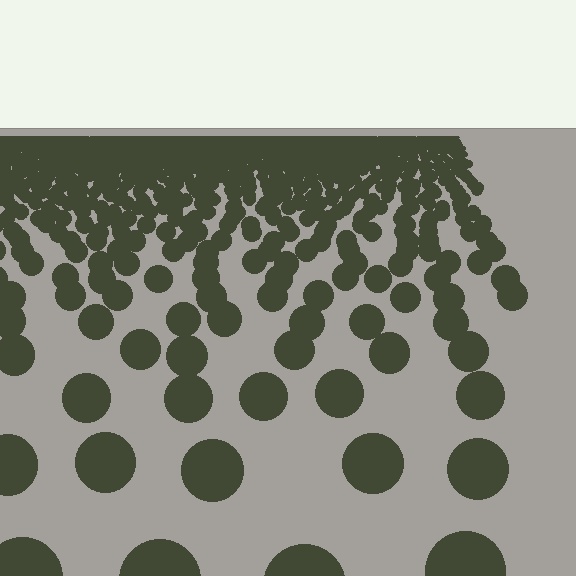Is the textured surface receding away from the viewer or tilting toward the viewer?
The surface is receding away from the viewer. Texture elements get smaller and denser toward the top.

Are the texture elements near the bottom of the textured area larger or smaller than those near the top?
Larger. Near the bottom, elements are closer to the viewer and appear at a bigger on-screen size.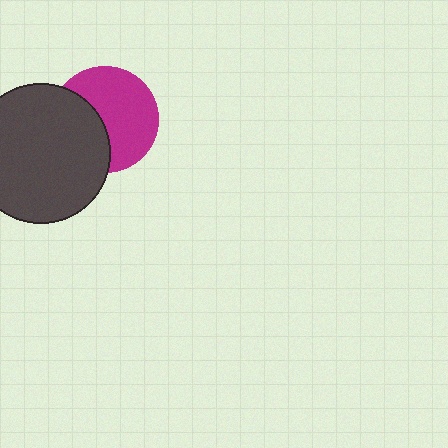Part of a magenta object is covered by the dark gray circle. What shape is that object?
It is a circle.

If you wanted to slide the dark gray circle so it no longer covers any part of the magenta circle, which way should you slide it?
Slide it left — that is the most direct way to separate the two shapes.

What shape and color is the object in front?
The object in front is a dark gray circle.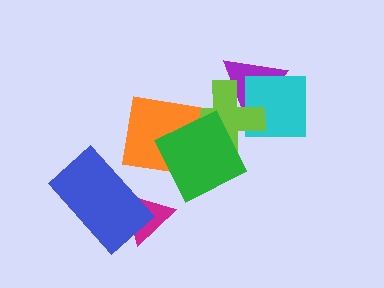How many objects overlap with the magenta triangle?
1 object overlaps with the magenta triangle.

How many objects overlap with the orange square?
2 objects overlap with the orange square.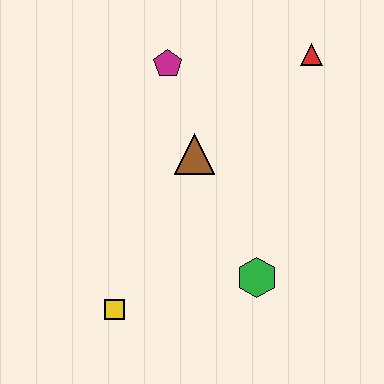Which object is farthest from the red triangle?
The yellow square is farthest from the red triangle.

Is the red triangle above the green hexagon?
Yes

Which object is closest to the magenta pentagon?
The brown triangle is closest to the magenta pentagon.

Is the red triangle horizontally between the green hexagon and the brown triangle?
No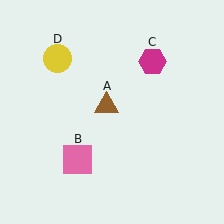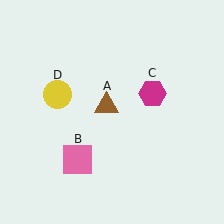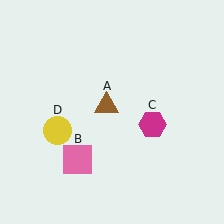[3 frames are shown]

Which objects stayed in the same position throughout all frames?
Brown triangle (object A) and pink square (object B) remained stationary.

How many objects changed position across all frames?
2 objects changed position: magenta hexagon (object C), yellow circle (object D).